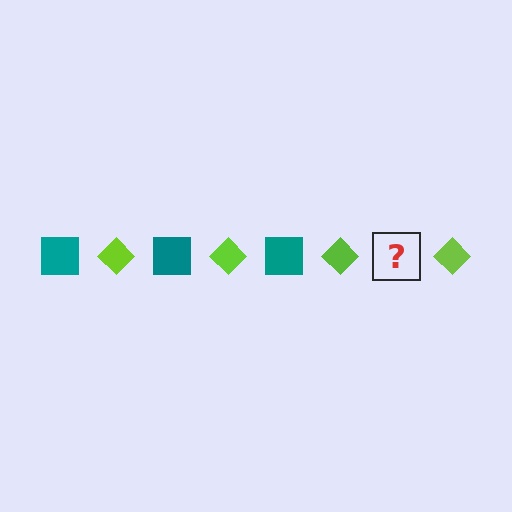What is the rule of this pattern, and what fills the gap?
The rule is that the pattern alternates between teal square and lime diamond. The gap should be filled with a teal square.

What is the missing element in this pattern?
The missing element is a teal square.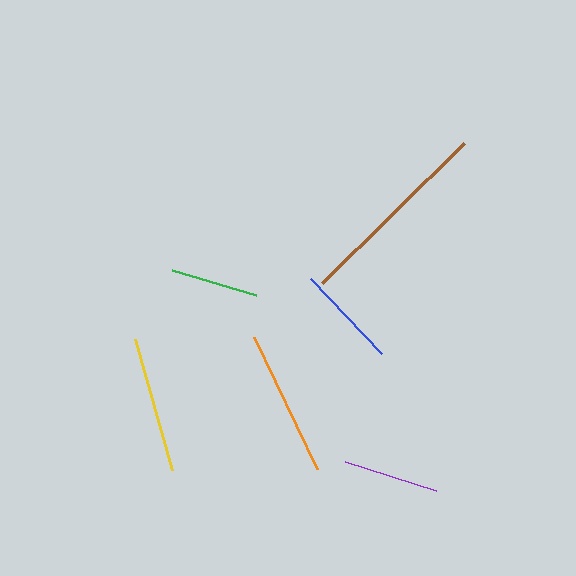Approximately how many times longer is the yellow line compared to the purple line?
The yellow line is approximately 1.4 times the length of the purple line.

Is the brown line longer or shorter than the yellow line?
The brown line is longer than the yellow line.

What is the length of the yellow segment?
The yellow segment is approximately 135 pixels long.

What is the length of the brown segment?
The brown segment is approximately 199 pixels long.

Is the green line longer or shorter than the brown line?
The brown line is longer than the green line.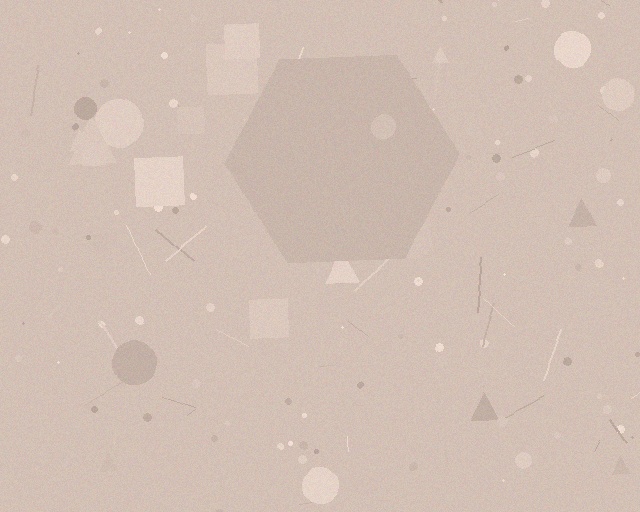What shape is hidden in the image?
A hexagon is hidden in the image.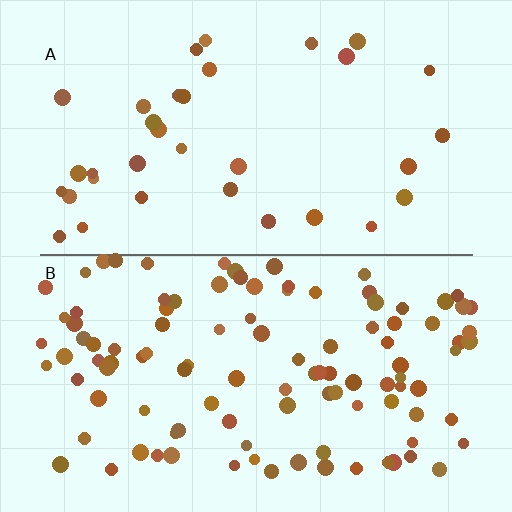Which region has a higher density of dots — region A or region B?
B (the bottom).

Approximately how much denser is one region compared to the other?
Approximately 3.2× — region B over region A.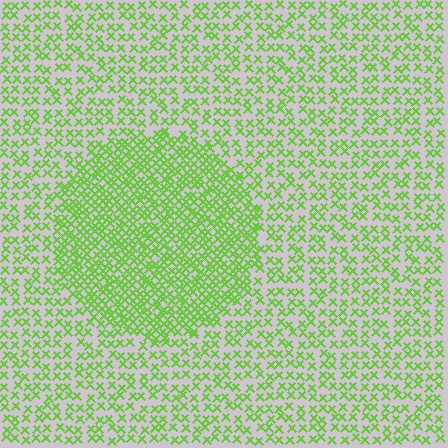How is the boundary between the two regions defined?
The boundary is defined by a change in element density (approximately 1.9x ratio). All elements are the same color, size, and shape.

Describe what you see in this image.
The image contains small lime elements arranged at two different densities. A circle-shaped region is visible where the elements are more densely packed than the surrounding area.